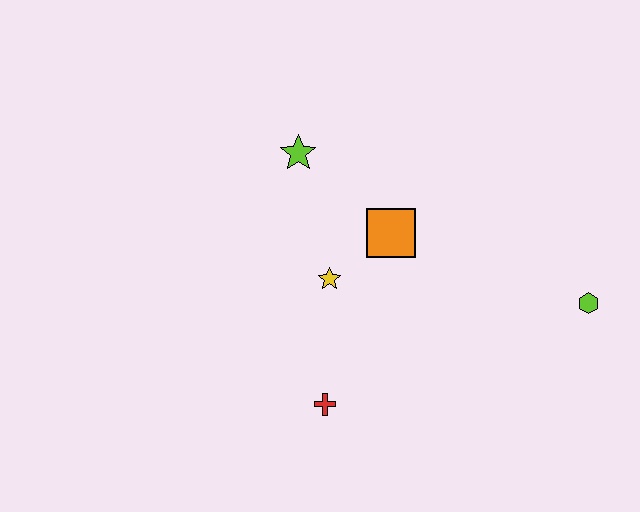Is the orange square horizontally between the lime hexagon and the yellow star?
Yes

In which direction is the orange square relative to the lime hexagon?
The orange square is to the left of the lime hexagon.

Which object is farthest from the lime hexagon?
The lime star is farthest from the lime hexagon.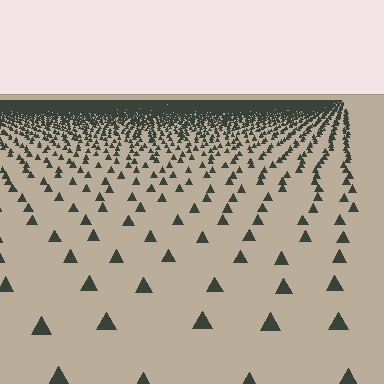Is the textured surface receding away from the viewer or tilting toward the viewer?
The surface is receding away from the viewer. Texture elements get smaller and denser toward the top.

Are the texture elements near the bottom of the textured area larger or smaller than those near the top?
Larger. Near the bottom, elements are closer to the viewer and appear at a bigger on-screen size.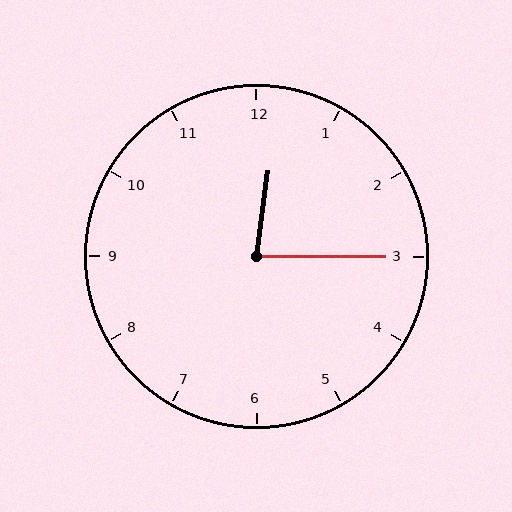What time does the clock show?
12:15.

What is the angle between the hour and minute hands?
Approximately 82 degrees.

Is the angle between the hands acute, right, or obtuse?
It is acute.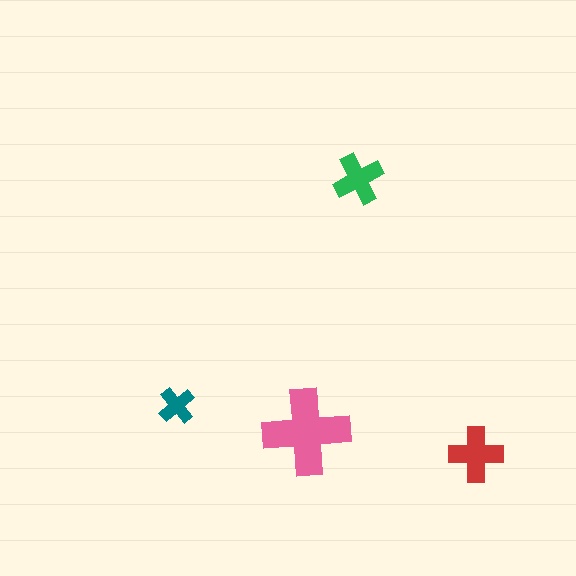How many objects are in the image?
There are 4 objects in the image.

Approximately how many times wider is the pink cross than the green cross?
About 1.5 times wider.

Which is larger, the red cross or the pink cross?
The pink one.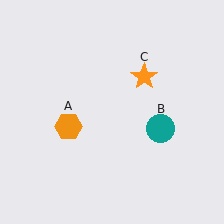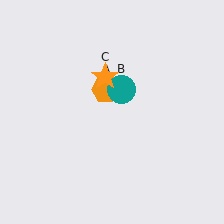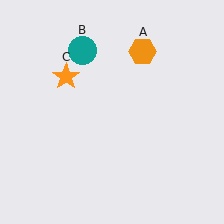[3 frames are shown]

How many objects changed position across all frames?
3 objects changed position: orange hexagon (object A), teal circle (object B), orange star (object C).